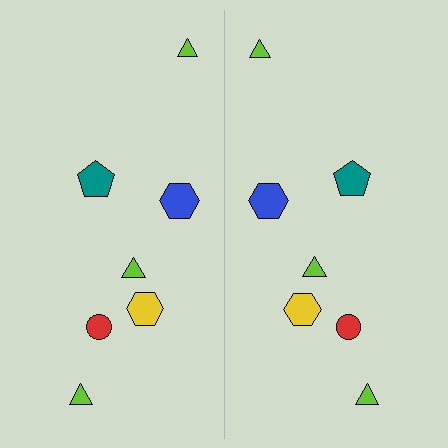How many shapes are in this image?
There are 14 shapes in this image.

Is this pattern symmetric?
Yes, this pattern has bilateral (reflection) symmetry.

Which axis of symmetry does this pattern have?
The pattern has a vertical axis of symmetry running through the center of the image.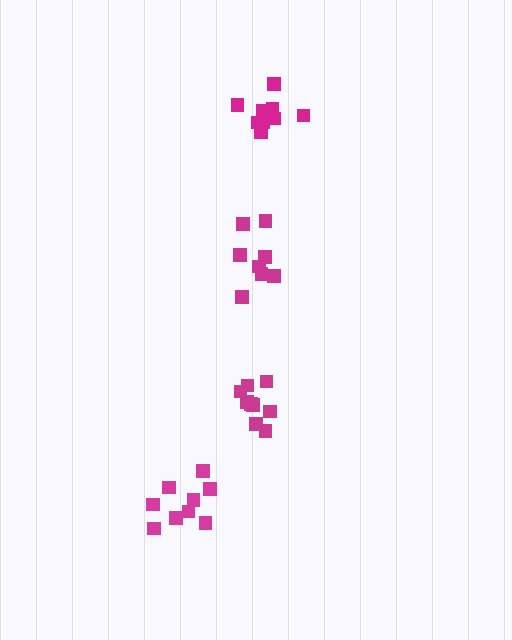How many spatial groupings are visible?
There are 4 spatial groupings.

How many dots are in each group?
Group 1: 8 dots, Group 2: 9 dots, Group 3: 9 dots, Group 4: 9 dots (35 total).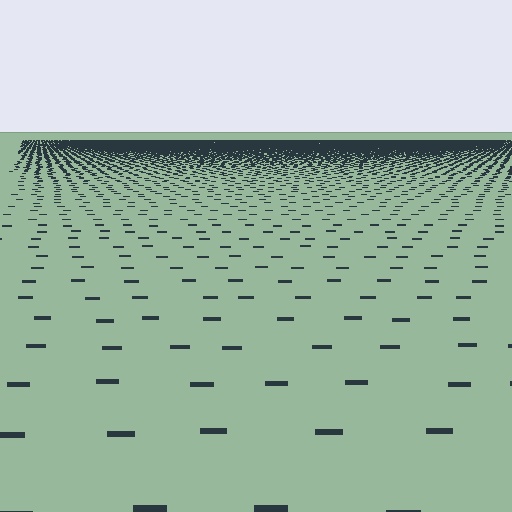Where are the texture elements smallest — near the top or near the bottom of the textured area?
Near the top.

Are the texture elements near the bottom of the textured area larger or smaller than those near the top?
Larger. Near the bottom, elements are closer to the viewer and appear at a bigger on-screen size.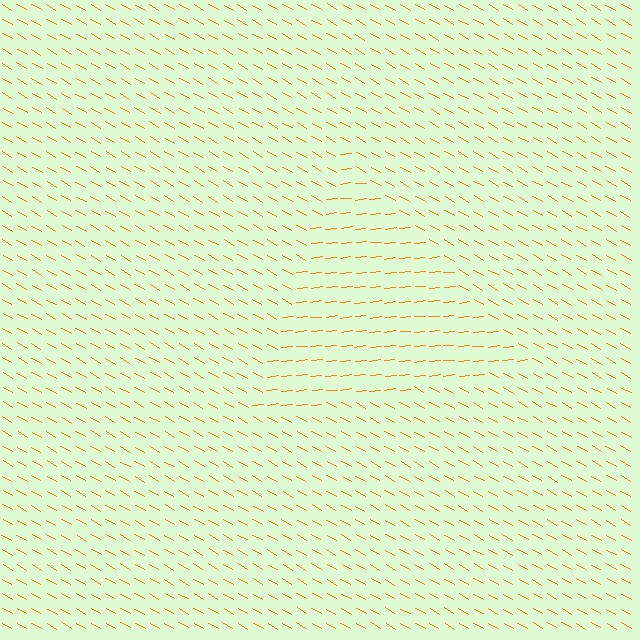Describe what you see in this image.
The image is filled with small orange line segments. A triangle region in the image has lines oriented differently from the surrounding lines, creating a visible texture boundary.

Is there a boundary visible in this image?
Yes, there is a texture boundary formed by a change in line orientation.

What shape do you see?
I see a triangle.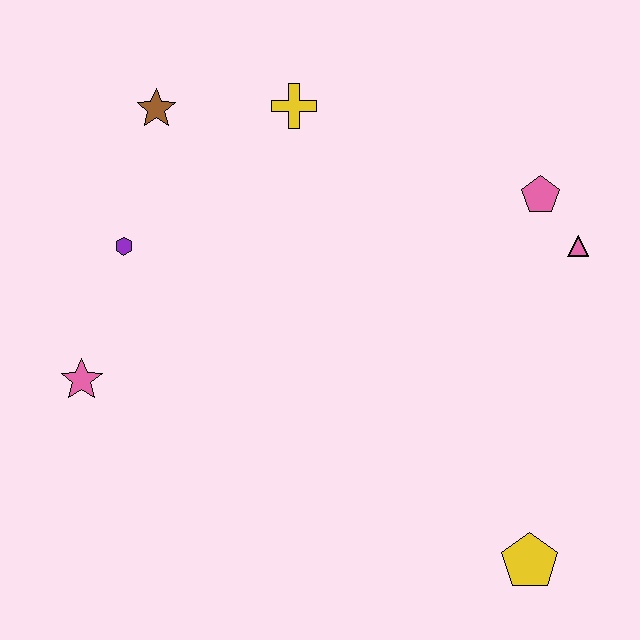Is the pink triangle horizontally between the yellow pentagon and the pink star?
No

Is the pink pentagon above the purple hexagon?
Yes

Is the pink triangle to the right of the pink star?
Yes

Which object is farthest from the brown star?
The yellow pentagon is farthest from the brown star.